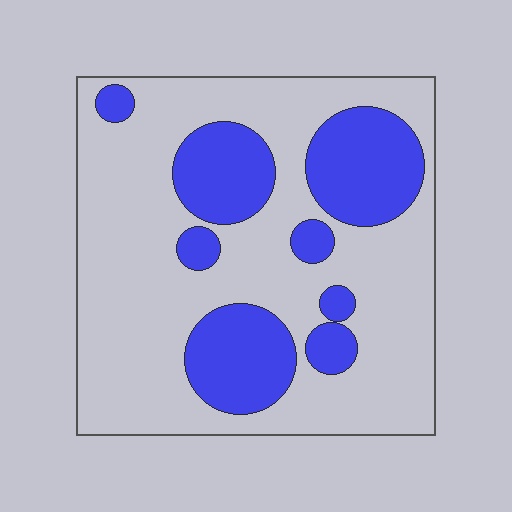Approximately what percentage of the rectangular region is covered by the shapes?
Approximately 30%.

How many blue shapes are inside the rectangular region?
8.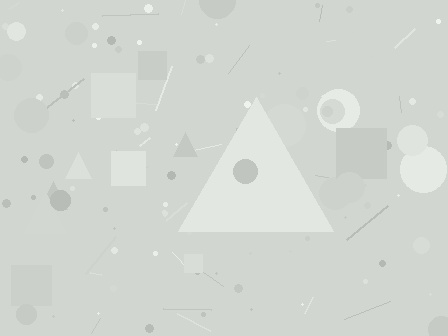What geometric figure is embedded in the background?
A triangle is embedded in the background.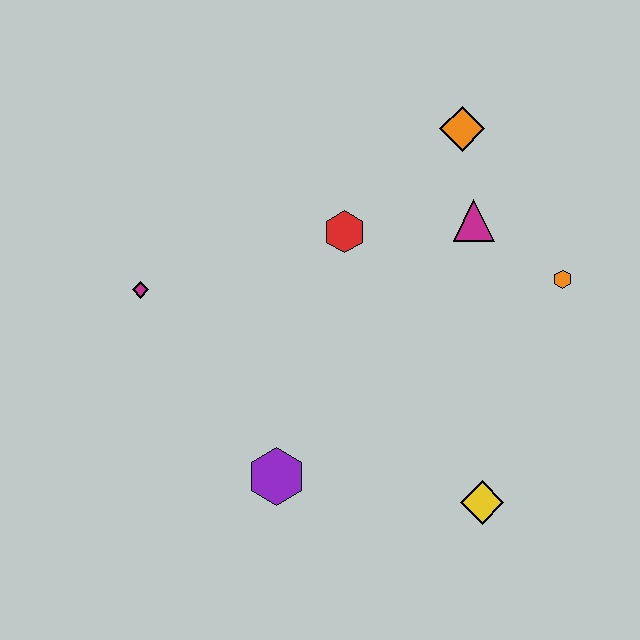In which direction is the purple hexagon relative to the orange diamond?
The purple hexagon is below the orange diamond.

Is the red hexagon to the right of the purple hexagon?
Yes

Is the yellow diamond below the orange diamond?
Yes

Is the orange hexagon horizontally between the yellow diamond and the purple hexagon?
No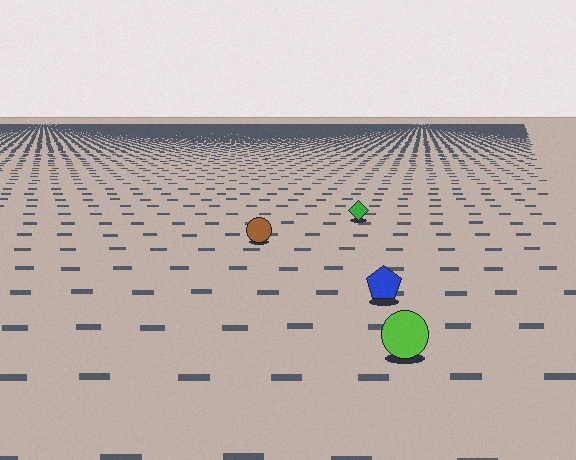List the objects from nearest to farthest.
From nearest to farthest: the lime circle, the blue pentagon, the brown circle, the green diamond.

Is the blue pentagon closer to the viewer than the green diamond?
Yes. The blue pentagon is closer — you can tell from the texture gradient: the ground texture is coarser near it.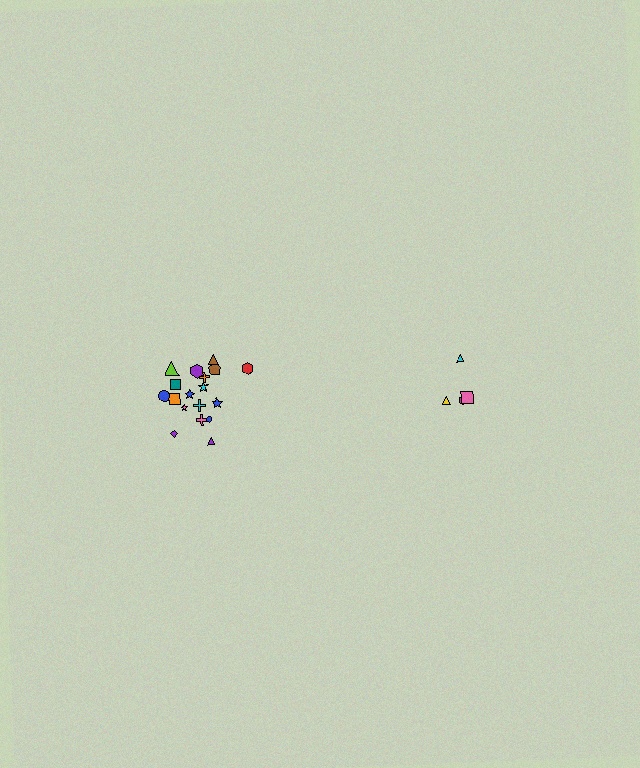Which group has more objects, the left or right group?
The left group.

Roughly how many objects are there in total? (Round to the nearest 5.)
Roughly 20 objects in total.